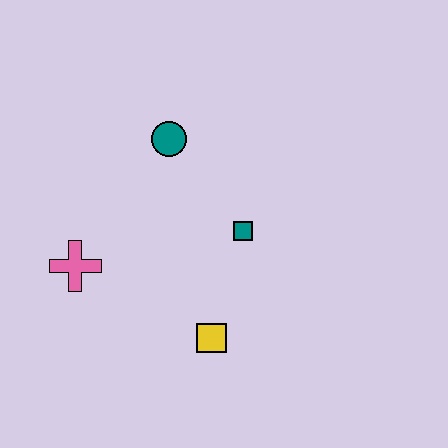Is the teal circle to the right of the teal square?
No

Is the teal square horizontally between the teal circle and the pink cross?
No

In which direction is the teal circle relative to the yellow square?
The teal circle is above the yellow square.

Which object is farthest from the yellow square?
The teal circle is farthest from the yellow square.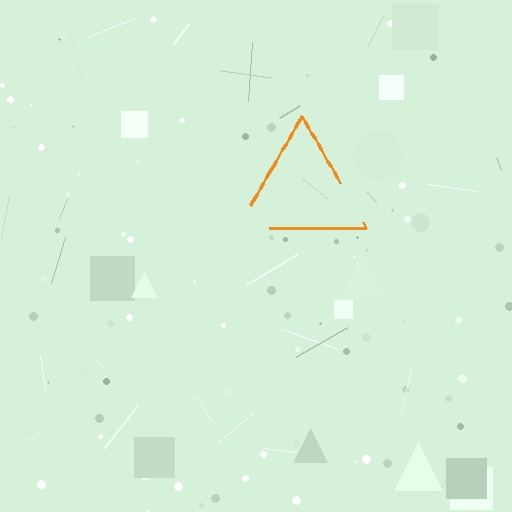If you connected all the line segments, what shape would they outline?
They would outline a triangle.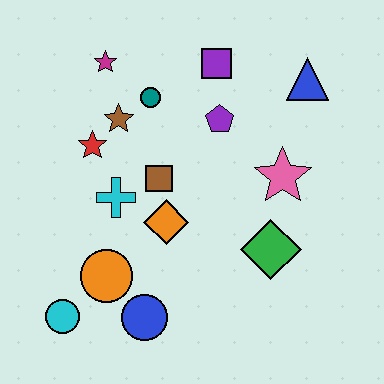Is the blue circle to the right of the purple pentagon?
No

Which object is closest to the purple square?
The purple pentagon is closest to the purple square.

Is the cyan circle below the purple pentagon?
Yes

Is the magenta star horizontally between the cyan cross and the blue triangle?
No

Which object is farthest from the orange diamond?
The blue triangle is farthest from the orange diamond.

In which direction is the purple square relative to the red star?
The purple square is to the right of the red star.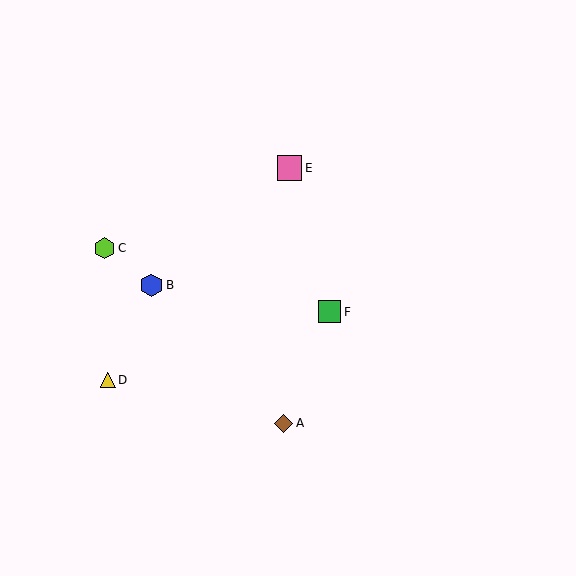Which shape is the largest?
The pink square (labeled E) is the largest.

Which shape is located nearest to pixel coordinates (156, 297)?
The blue hexagon (labeled B) at (152, 285) is nearest to that location.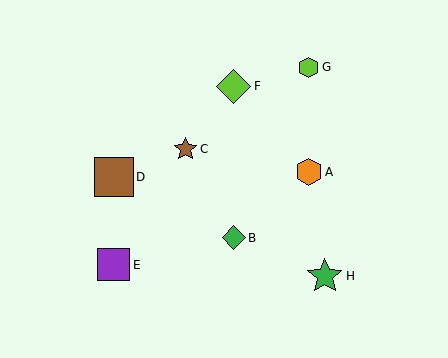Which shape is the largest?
The brown square (labeled D) is the largest.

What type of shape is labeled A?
Shape A is an orange hexagon.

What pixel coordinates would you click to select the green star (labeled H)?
Click at (325, 276) to select the green star H.